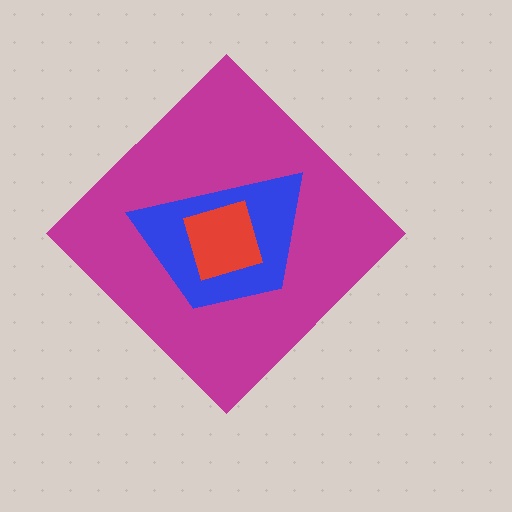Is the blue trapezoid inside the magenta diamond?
Yes.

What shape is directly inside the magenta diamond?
The blue trapezoid.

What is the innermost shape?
The red square.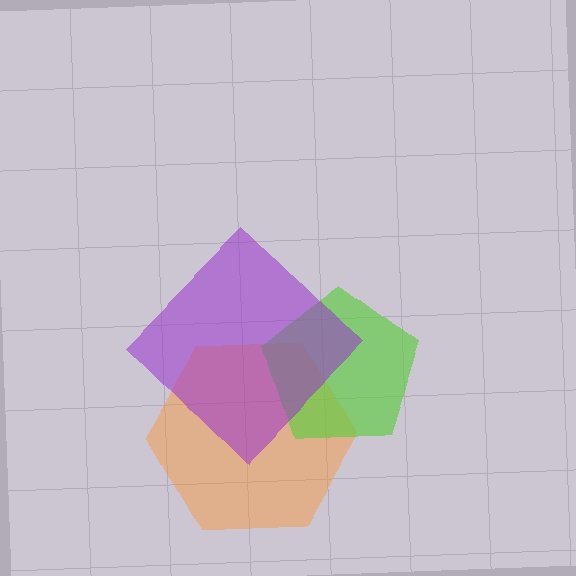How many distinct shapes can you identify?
There are 3 distinct shapes: an orange hexagon, a lime pentagon, a purple diamond.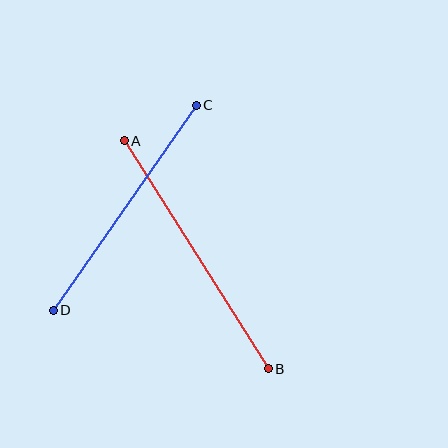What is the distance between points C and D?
The distance is approximately 250 pixels.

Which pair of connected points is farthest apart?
Points A and B are farthest apart.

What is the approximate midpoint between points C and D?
The midpoint is at approximately (125, 208) pixels.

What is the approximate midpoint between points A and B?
The midpoint is at approximately (196, 255) pixels.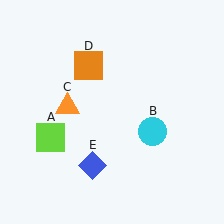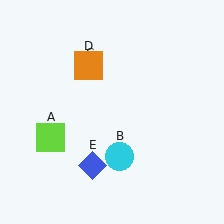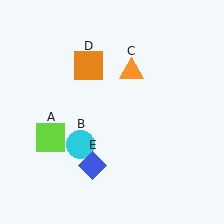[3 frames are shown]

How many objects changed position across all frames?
2 objects changed position: cyan circle (object B), orange triangle (object C).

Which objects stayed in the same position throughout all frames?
Lime square (object A) and orange square (object D) and blue diamond (object E) remained stationary.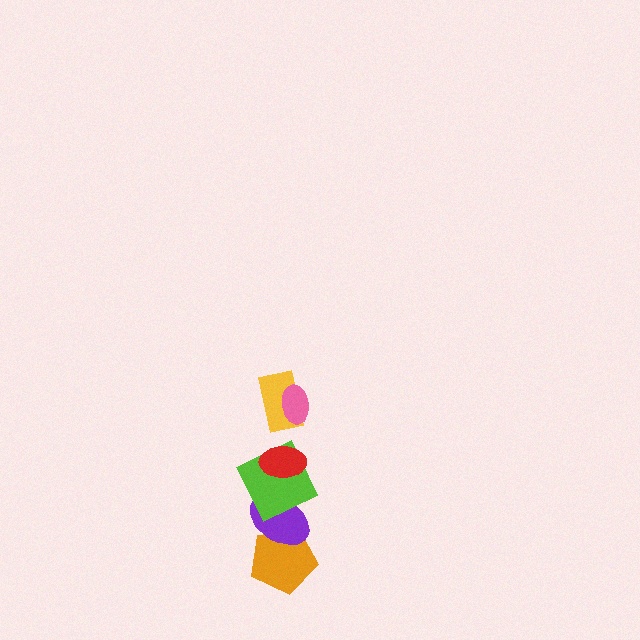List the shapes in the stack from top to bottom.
From top to bottom: the pink ellipse, the yellow rectangle, the red ellipse, the lime square, the purple ellipse, the orange pentagon.